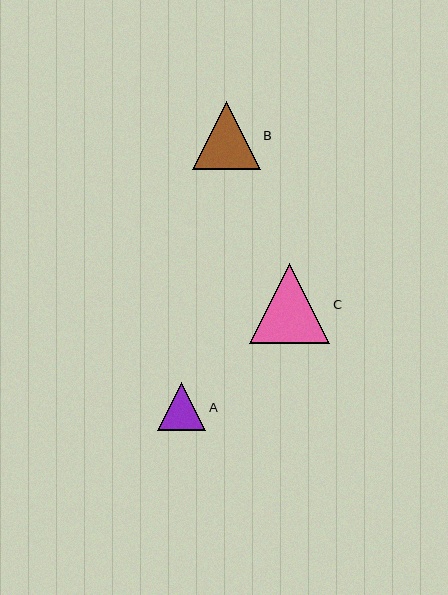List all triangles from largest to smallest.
From largest to smallest: C, B, A.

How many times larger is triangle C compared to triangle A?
Triangle C is approximately 1.7 times the size of triangle A.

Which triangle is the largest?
Triangle C is the largest with a size of approximately 81 pixels.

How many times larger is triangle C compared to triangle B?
Triangle C is approximately 1.2 times the size of triangle B.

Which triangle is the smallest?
Triangle A is the smallest with a size of approximately 48 pixels.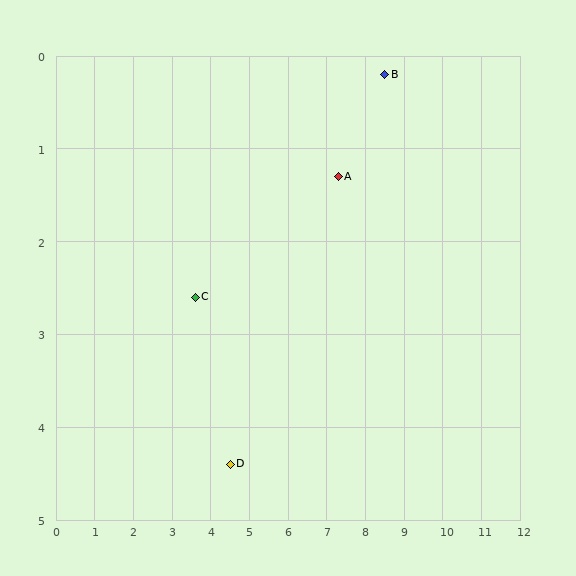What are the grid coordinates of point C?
Point C is at approximately (3.6, 2.6).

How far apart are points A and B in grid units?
Points A and B are about 1.6 grid units apart.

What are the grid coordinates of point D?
Point D is at approximately (4.5, 4.4).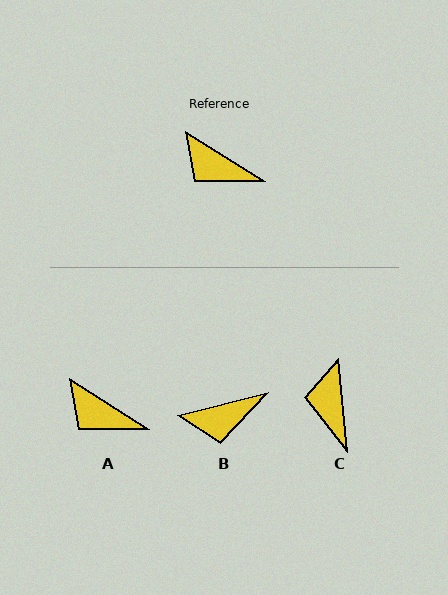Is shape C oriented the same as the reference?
No, it is off by about 52 degrees.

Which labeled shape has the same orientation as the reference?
A.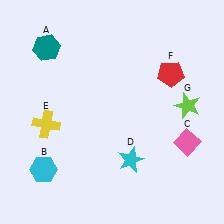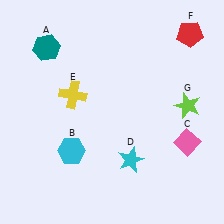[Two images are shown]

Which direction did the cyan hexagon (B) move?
The cyan hexagon (B) moved right.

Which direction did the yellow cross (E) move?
The yellow cross (E) moved up.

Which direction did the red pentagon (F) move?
The red pentagon (F) moved up.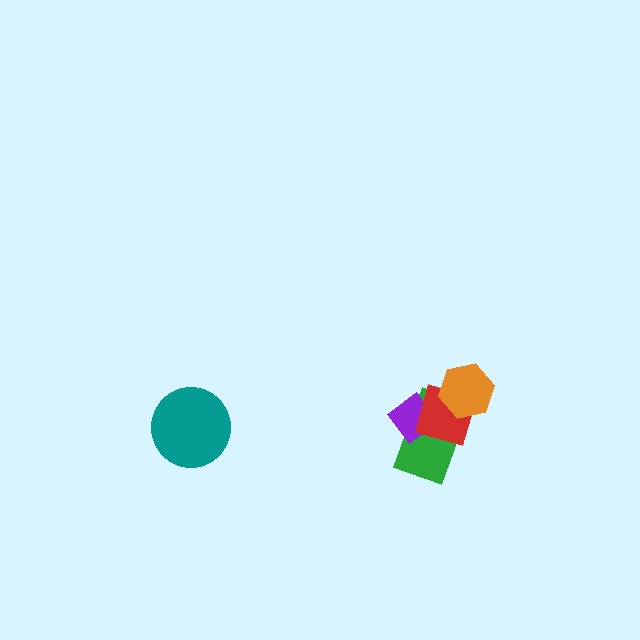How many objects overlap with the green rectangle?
3 objects overlap with the green rectangle.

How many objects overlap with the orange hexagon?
2 objects overlap with the orange hexagon.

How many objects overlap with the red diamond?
3 objects overlap with the red diamond.